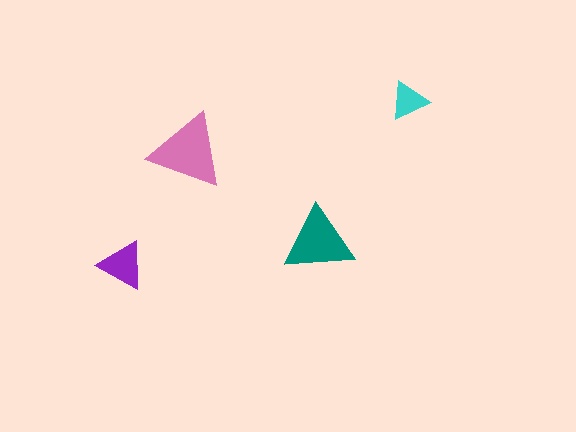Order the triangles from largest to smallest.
the pink one, the teal one, the purple one, the cyan one.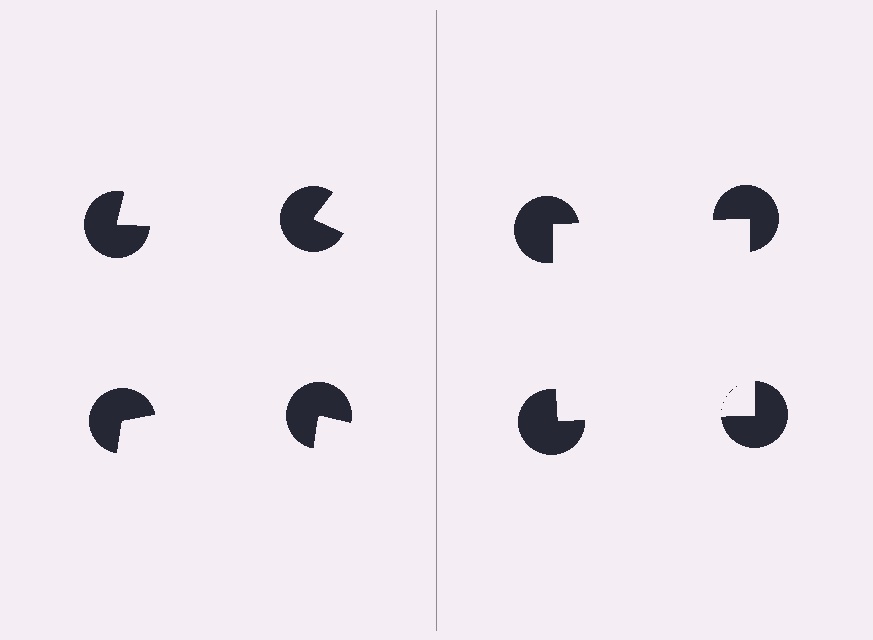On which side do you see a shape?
An illusory square appears on the right side. On the left side the wedge cuts are rotated, so no coherent shape forms.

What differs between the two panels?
The pac-man discs are positioned identically on both sides; only the wedge orientations differ. On the right they align to a square; on the left they are misaligned.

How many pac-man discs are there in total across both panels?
8 — 4 on each side.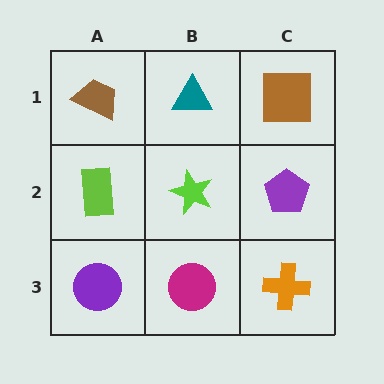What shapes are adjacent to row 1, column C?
A purple pentagon (row 2, column C), a teal triangle (row 1, column B).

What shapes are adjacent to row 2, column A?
A brown trapezoid (row 1, column A), a purple circle (row 3, column A), a lime star (row 2, column B).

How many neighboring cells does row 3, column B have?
3.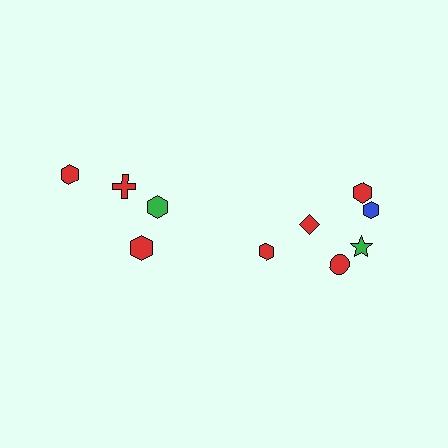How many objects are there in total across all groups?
There are 10 objects.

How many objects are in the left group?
There are 4 objects.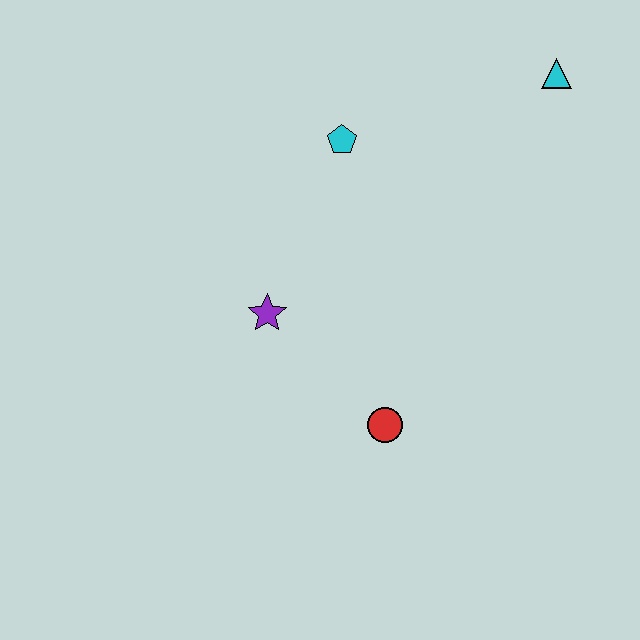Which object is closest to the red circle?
The purple star is closest to the red circle.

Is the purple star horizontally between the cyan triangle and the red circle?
No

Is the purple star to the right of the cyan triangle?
No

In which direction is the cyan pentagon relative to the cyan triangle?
The cyan pentagon is to the left of the cyan triangle.